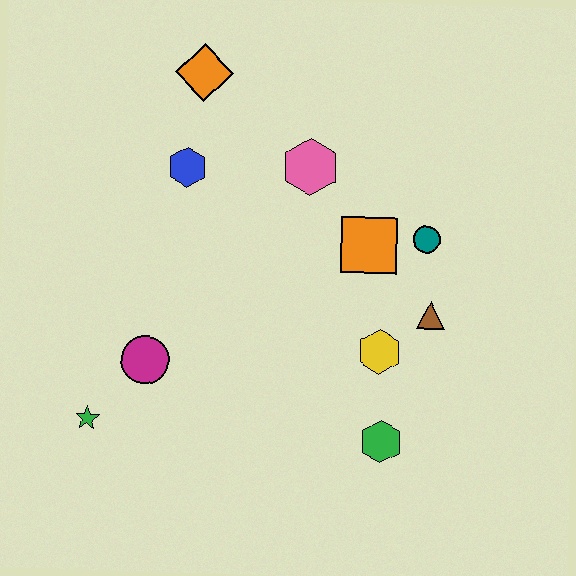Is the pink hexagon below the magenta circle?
No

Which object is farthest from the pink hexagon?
The green star is farthest from the pink hexagon.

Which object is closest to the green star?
The magenta circle is closest to the green star.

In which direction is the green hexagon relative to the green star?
The green hexagon is to the right of the green star.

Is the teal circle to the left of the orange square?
No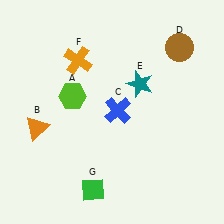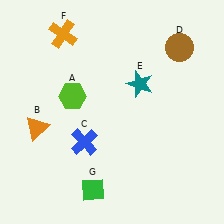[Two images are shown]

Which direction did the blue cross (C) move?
The blue cross (C) moved left.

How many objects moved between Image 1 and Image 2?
2 objects moved between the two images.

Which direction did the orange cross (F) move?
The orange cross (F) moved up.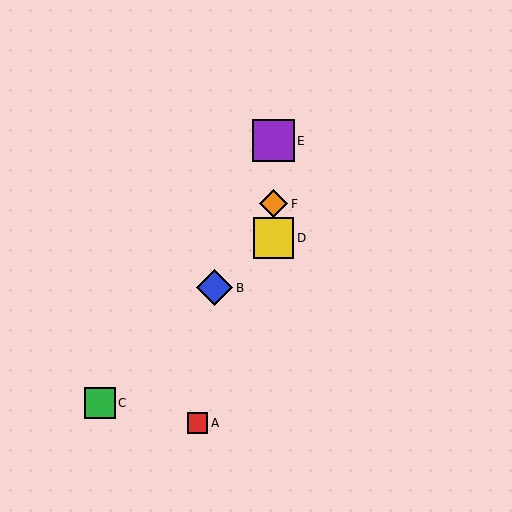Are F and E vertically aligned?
Yes, both are at x≈273.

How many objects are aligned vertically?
3 objects (D, E, F) are aligned vertically.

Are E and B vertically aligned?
No, E is at x≈273 and B is at x≈215.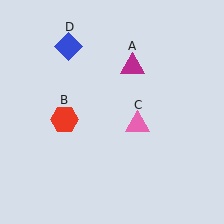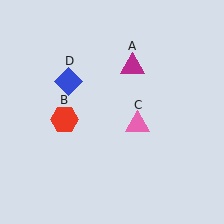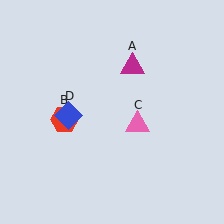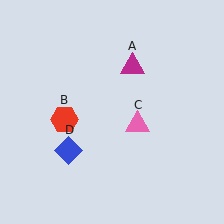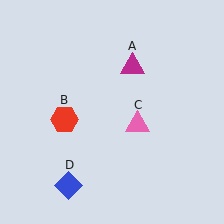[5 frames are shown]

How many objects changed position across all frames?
1 object changed position: blue diamond (object D).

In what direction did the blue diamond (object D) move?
The blue diamond (object D) moved down.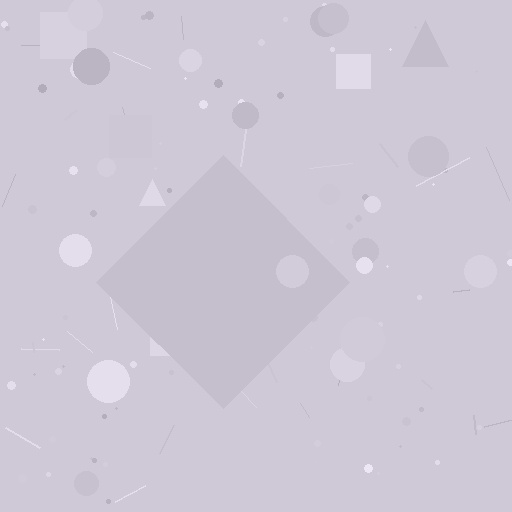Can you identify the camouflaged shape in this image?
The camouflaged shape is a diamond.